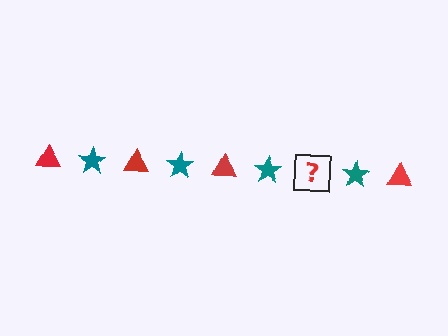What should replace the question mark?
The question mark should be replaced with a red triangle.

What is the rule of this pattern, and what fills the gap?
The rule is that the pattern alternates between red triangle and teal star. The gap should be filled with a red triangle.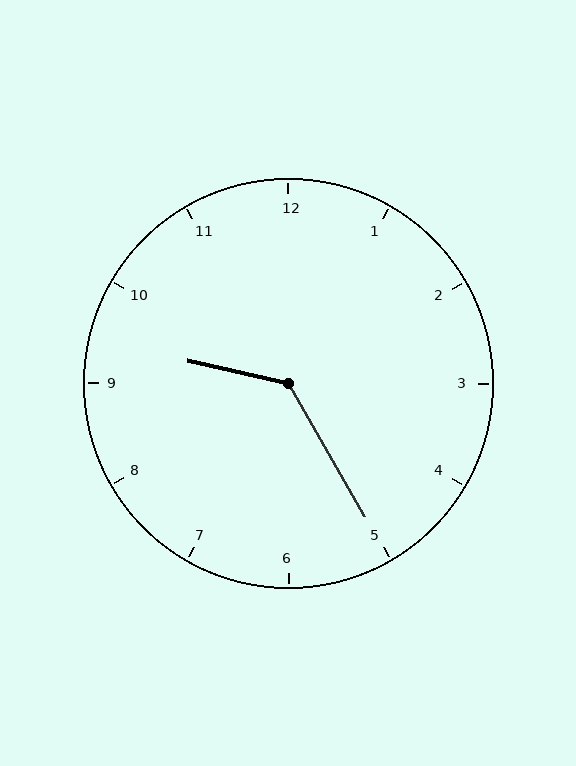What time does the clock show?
9:25.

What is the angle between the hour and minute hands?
Approximately 132 degrees.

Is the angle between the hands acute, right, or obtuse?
It is obtuse.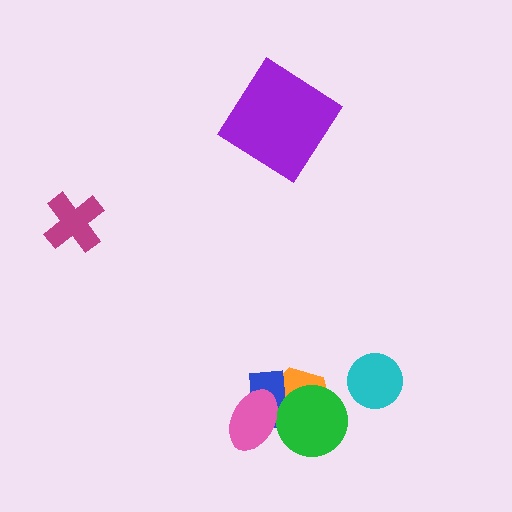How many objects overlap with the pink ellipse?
3 objects overlap with the pink ellipse.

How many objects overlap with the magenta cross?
0 objects overlap with the magenta cross.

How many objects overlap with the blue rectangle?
3 objects overlap with the blue rectangle.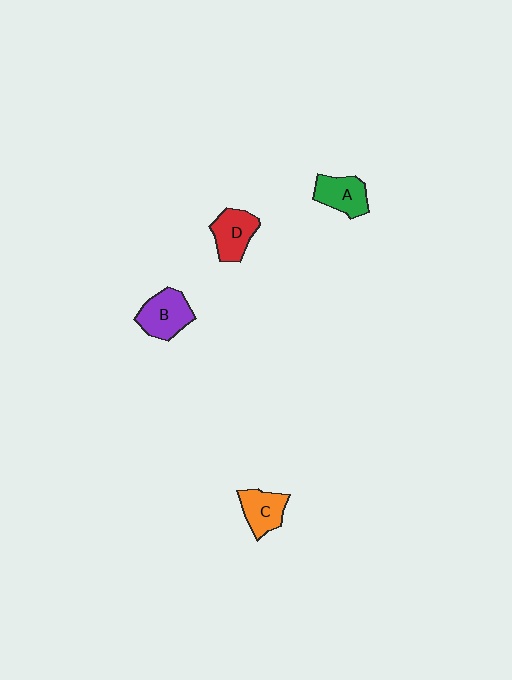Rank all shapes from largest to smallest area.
From largest to smallest: B (purple), D (red), A (green), C (orange).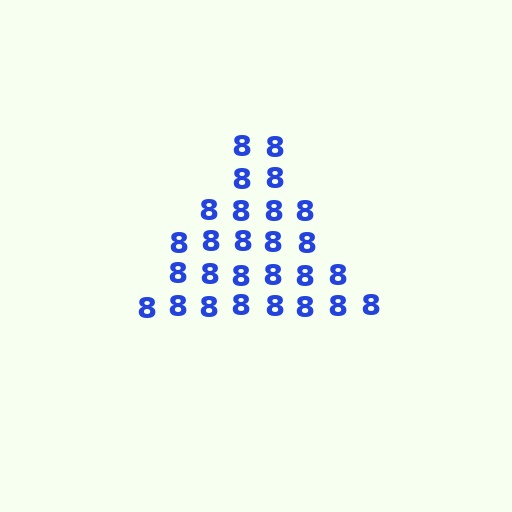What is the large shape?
The large shape is a triangle.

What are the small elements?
The small elements are digit 8's.